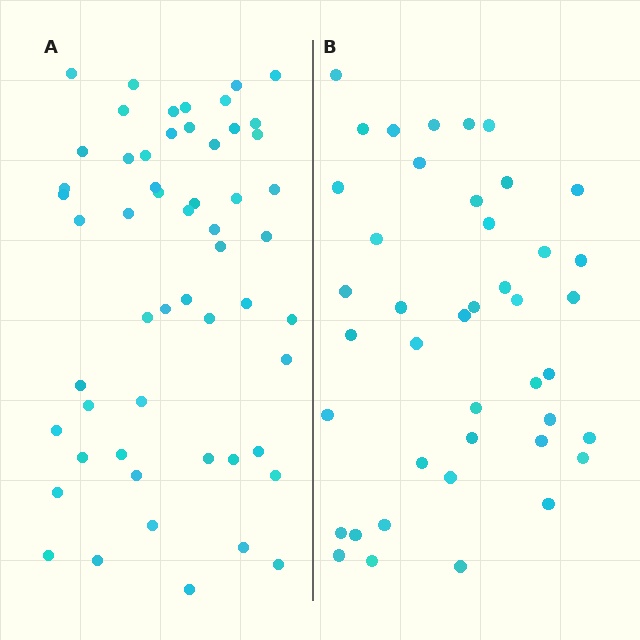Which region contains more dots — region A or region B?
Region A (the left region) has more dots.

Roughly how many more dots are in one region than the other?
Region A has approximately 15 more dots than region B.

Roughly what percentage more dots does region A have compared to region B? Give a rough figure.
About 30% more.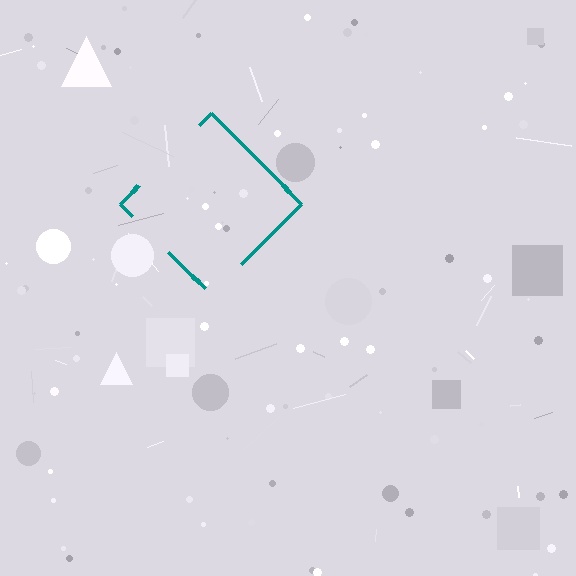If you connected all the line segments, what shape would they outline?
They would outline a diamond.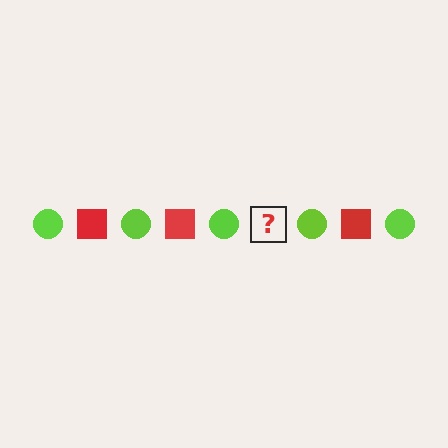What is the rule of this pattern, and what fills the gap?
The rule is that the pattern alternates between lime circle and red square. The gap should be filled with a red square.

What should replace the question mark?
The question mark should be replaced with a red square.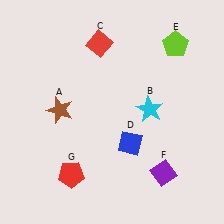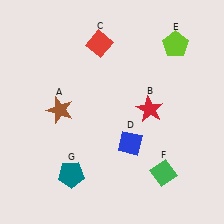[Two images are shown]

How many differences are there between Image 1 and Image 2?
There are 3 differences between the two images.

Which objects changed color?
B changed from cyan to red. F changed from purple to green. G changed from red to teal.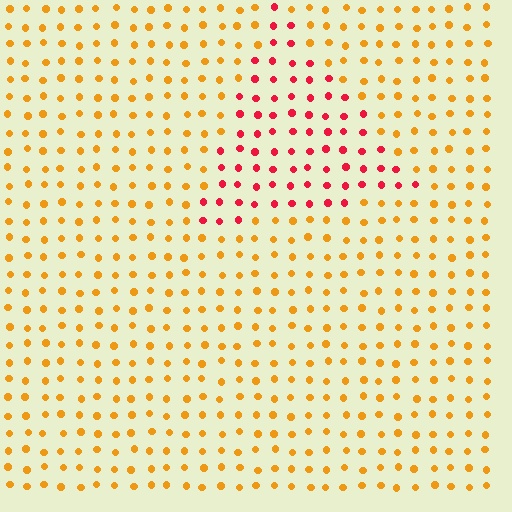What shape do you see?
I see a triangle.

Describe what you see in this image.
The image is filled with small orange elements in a uniform arrangement. A triangle-shaped region is visible where the elements are tinted to a slightly different hue, forming a subtle color boundary.